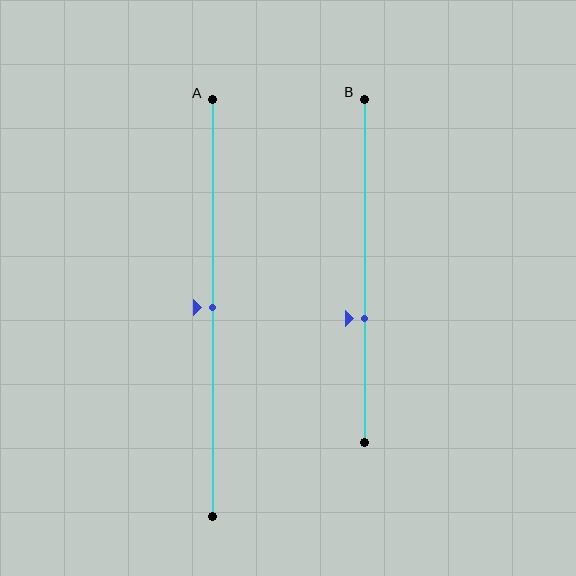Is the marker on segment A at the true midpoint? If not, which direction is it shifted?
Yes, the marker on segment A is at the true midpoint.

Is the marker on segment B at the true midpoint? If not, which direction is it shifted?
No, the marker on segment B is shifted downward by about 14% of the segment length.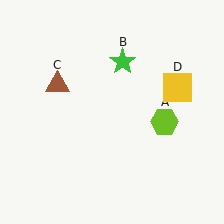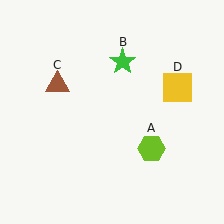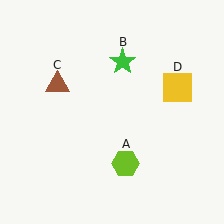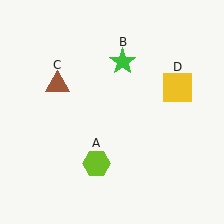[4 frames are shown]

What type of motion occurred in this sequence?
The lime hexagon (object A) rotated clockwise around the center of the scene.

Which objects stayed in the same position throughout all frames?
Green star (object B) and brown triangle (object C) and yellow square (object D) remained stationary.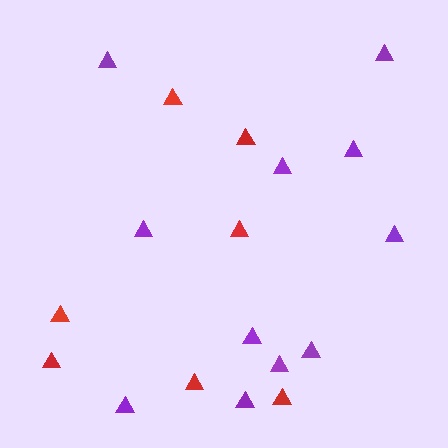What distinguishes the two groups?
There are 2 groups: one group of red triangles (7) and one group of purple triangles (11).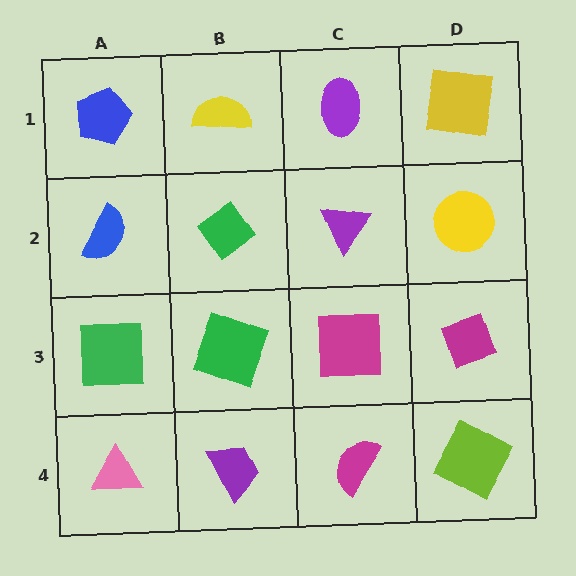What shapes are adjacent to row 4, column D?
A magenta diamond (row 3, column D), a magenta semicircle (row 4, column C).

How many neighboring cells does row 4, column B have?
3.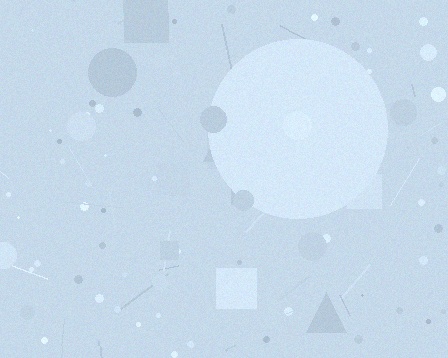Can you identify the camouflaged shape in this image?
The camouflaged shape is a circle.